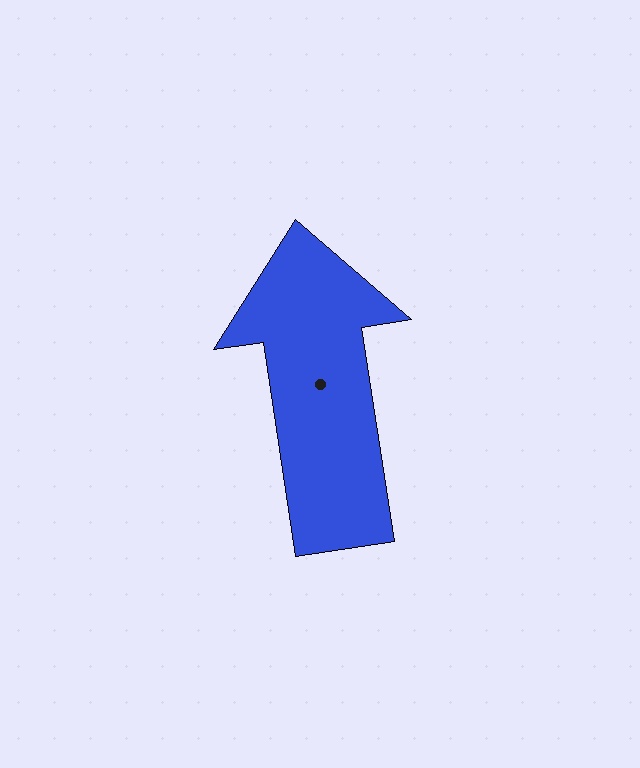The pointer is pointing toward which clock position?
Roughly 12 o'clock.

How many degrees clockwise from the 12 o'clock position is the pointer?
Approximately 351 degrees.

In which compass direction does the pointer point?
North.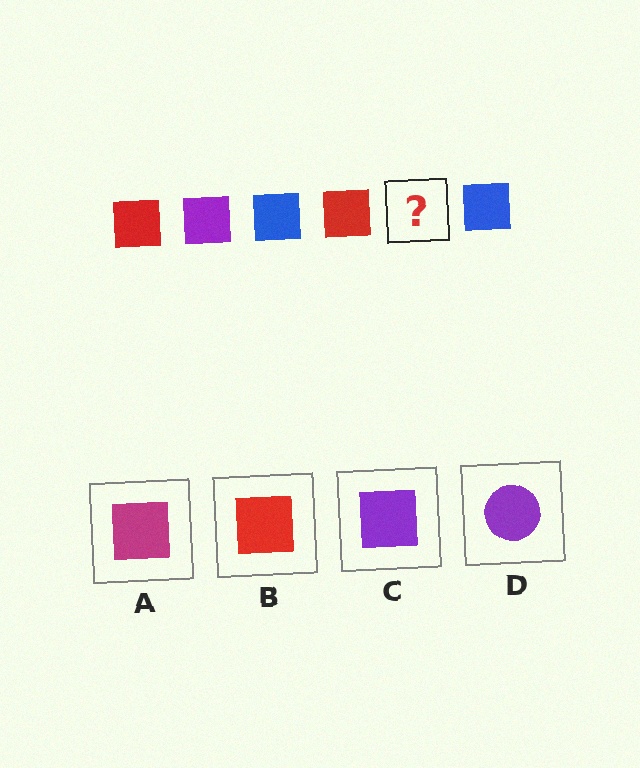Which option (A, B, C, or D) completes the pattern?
C.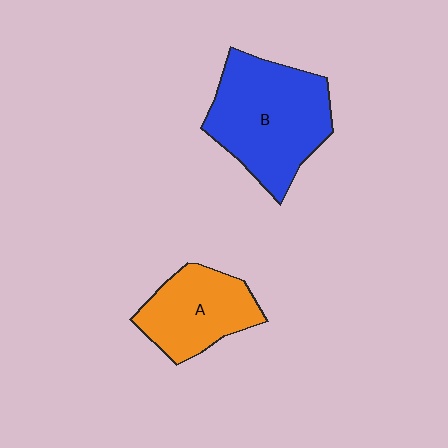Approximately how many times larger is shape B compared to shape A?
Approximately 1.5 times.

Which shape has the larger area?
Shape B (blue).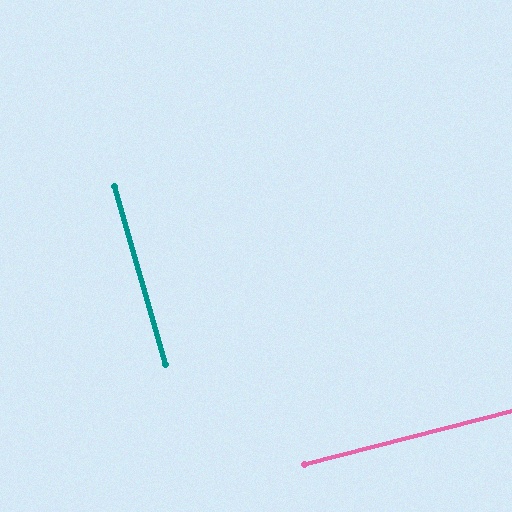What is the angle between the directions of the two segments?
Approximately 88 degrees.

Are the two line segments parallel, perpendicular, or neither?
Perpendicular — they meet at approximately 88°.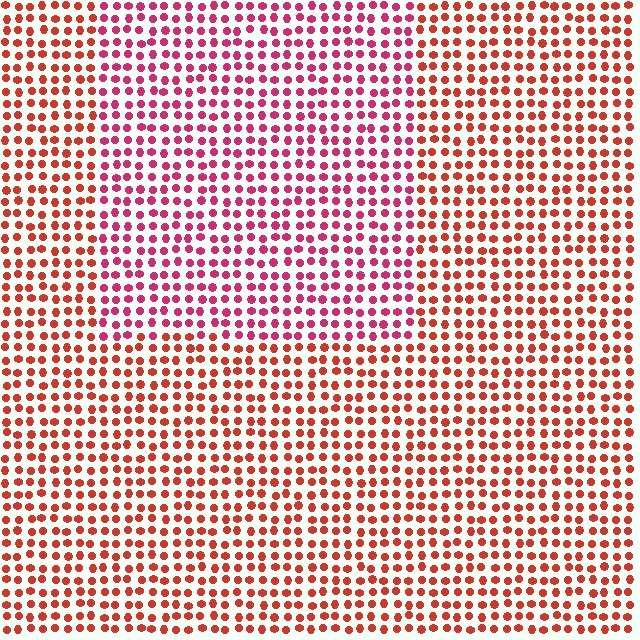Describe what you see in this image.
The image is filled with small red elements in a uniform arrangement. A rectangle-shaped region is visible where the elements are tinted to a slightly different hue, forming a subtle color boundary.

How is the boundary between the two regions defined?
The boundary is defined purely by a slight shift in hue (about 30 degrees). Spacing, size, and orientation are identical on both sides.